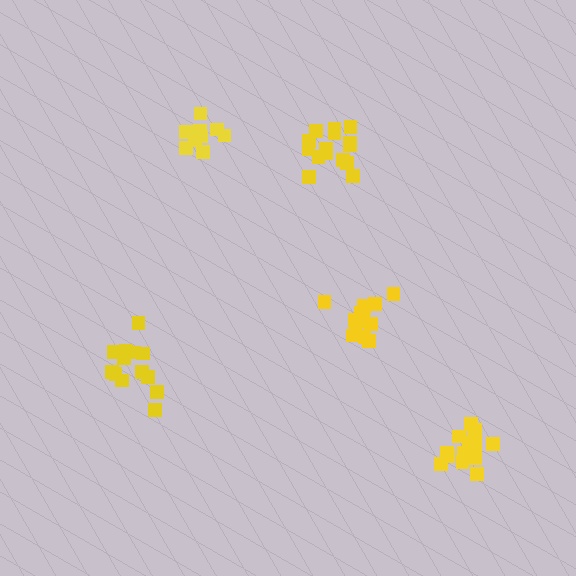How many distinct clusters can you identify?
There are 5 distinct clusters.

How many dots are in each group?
Group 1: 13 dots, Group 2: 13 dots, Group 3: 10 dots, Group 4: 15 dots, Group 5: 15 dots (66 total).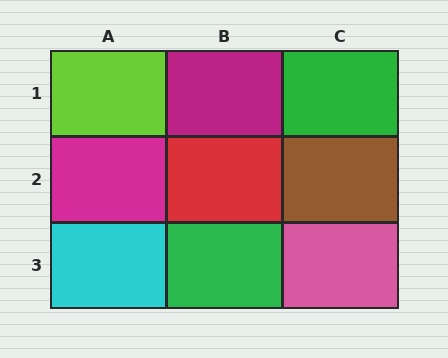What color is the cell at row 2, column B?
Red.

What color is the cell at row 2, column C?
Brown.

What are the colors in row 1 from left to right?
Lime, magenta, green.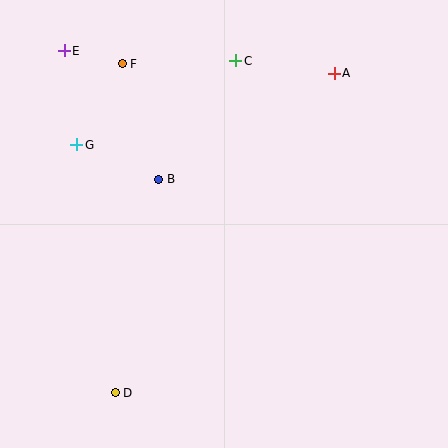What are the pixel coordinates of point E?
Point E is at (64, 51).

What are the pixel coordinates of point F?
Point F is at (122, 64).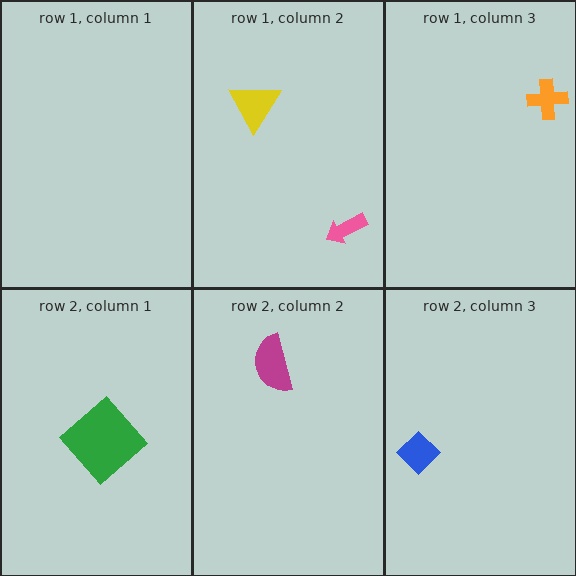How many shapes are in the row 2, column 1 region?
1.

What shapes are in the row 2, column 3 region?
The blue diamond.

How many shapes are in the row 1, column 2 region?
2.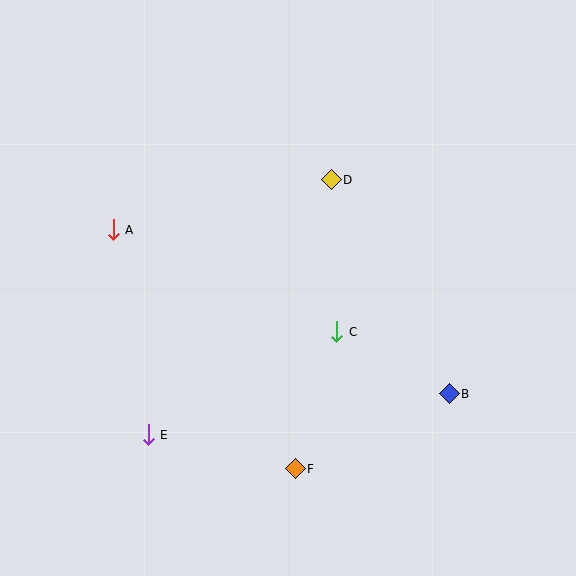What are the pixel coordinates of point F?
Point F is at (295, 469).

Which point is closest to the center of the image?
Point C at (337, 332) is closest to the center.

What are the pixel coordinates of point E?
Point E is at (148, 435).